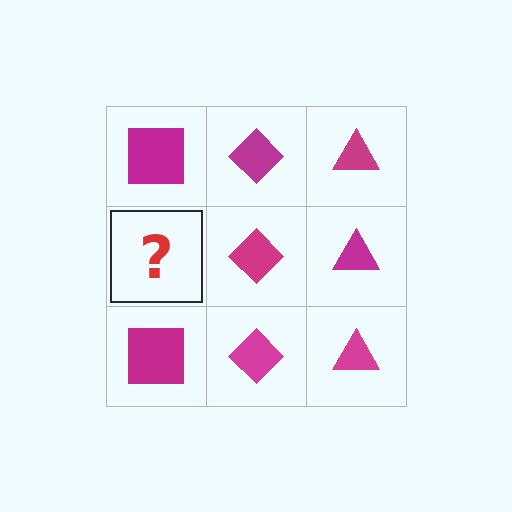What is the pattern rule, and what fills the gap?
The rule is that each column has a consistent shape. The gap should be filled with a magenta square.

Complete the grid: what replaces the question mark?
The question mark should be replaced with a magenta square.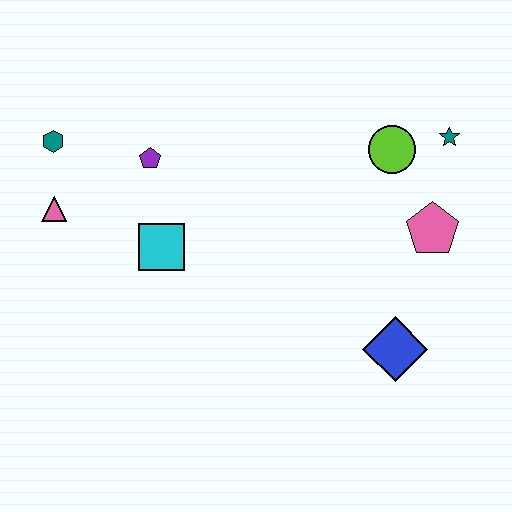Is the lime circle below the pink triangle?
No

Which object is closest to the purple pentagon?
The cyan square is closest to the purple pentagon.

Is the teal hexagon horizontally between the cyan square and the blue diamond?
No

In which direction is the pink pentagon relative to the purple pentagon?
The pink pentagon is to the right of the purple pentagon.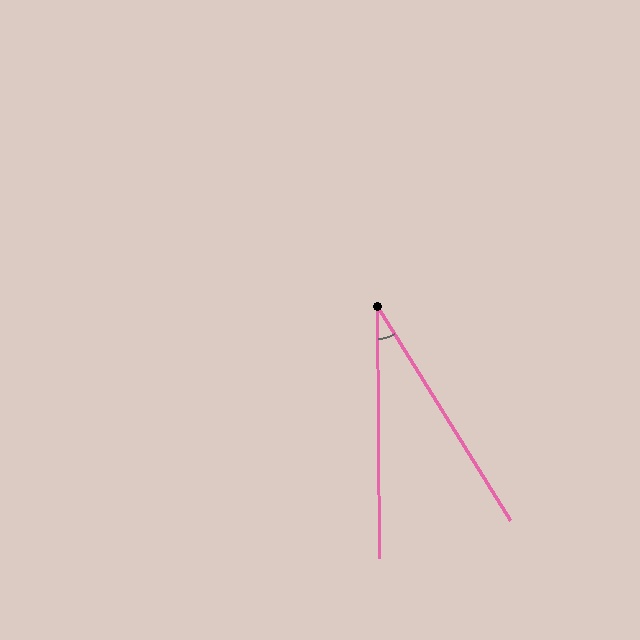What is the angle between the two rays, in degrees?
Approximately 31 degrees.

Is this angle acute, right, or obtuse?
It is acute.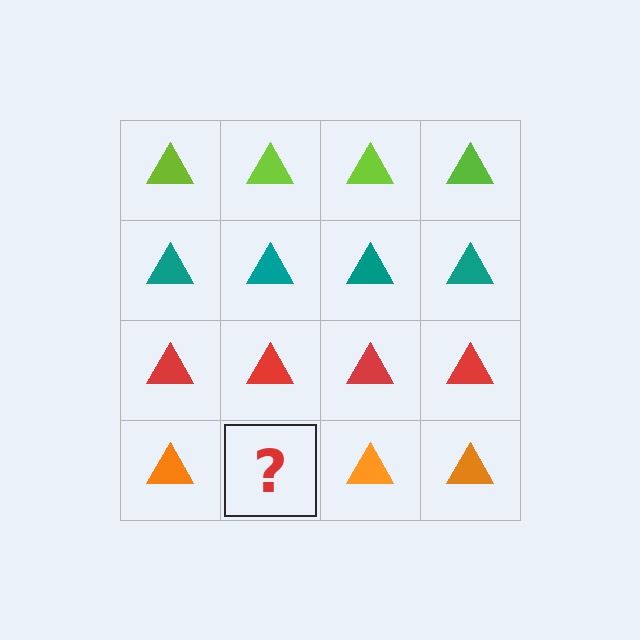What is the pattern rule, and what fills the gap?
The rule is that each row has a consistent color. The gap should be filled with an orange triangle.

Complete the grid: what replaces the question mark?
The question mark should be replaced with an orange triangle.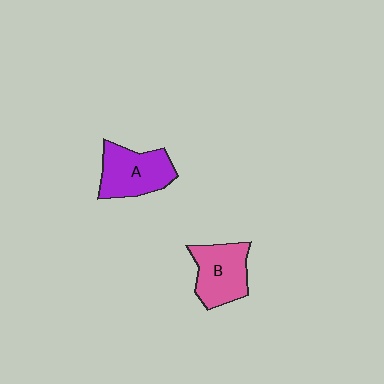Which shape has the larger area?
Shape A (purple).